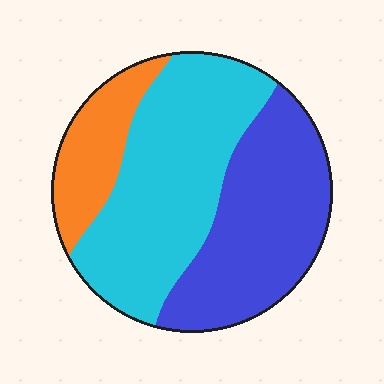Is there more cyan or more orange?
Cyan.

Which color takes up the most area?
Cyan, at roughly 45%.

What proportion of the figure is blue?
Blue covers around 40% of the figure.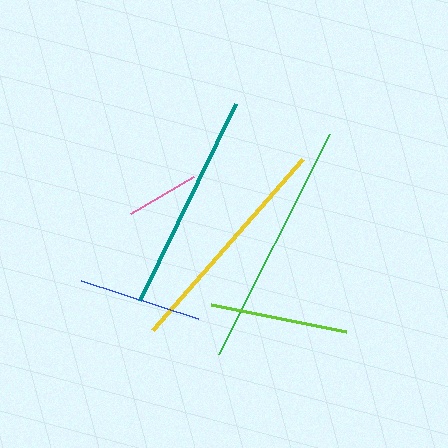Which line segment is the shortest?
The pink line is the shortest at approximately 73 pixels.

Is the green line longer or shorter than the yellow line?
The green line is longer than the yellow line.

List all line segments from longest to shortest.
From longest to shortest: green, yellow, teal, lime, blue, pink.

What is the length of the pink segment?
The pink segment is approximately 73 pixels long.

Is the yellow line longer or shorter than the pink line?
The yellow line is longer than the pink line.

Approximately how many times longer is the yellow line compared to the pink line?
The yellow line is approximately 3.1 times the length of the pink line.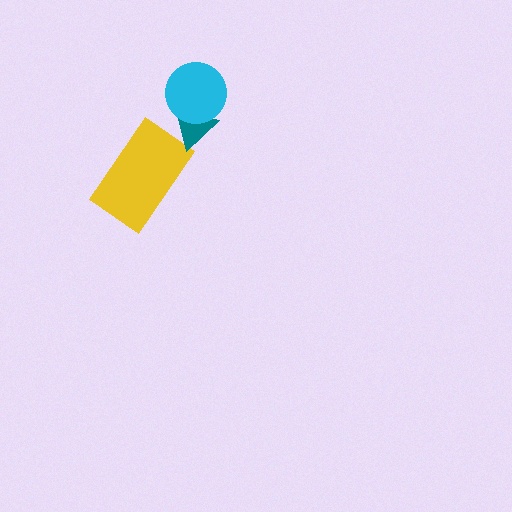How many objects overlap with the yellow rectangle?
0 objects overlap with the yellow rectangle.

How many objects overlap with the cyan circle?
1 object overlaps with the cyan circle.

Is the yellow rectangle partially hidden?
No, no other shape covers it.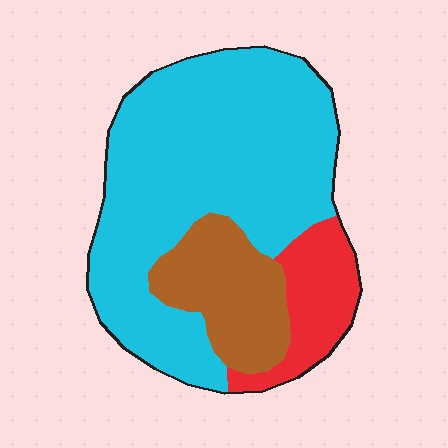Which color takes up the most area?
Cyan, at roughly 65%.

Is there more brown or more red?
Brown.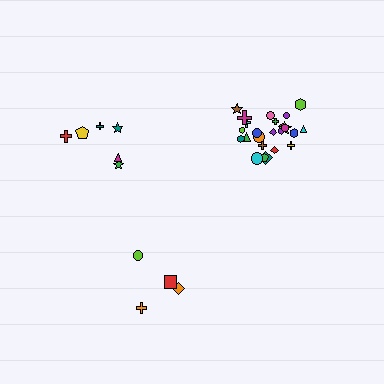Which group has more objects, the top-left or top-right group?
The top-right group.